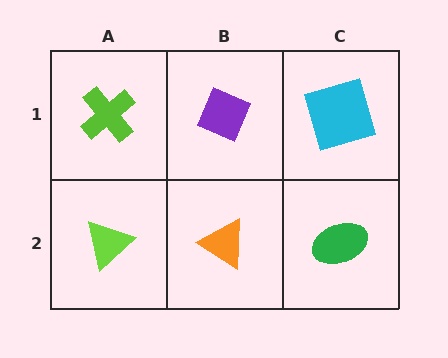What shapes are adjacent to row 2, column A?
A lime cross (row 1, column A), an orange triangle (row 2, column B).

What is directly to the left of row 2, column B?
A lime triangle.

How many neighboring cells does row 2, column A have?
2.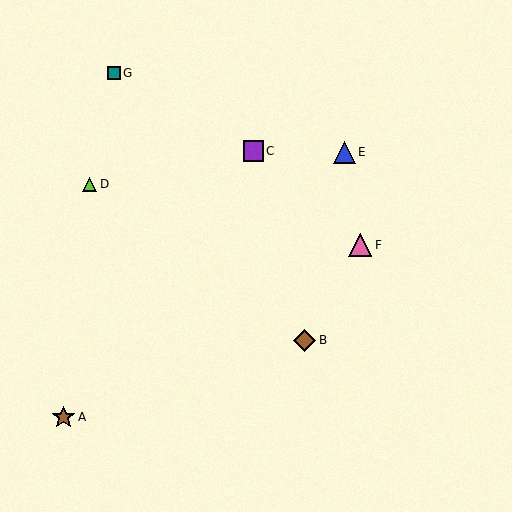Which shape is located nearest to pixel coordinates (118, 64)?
The teal square (labeled G) at (114, 73) is nearest to that location.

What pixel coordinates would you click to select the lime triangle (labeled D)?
Click at (89, 184) to select the lime triangle D.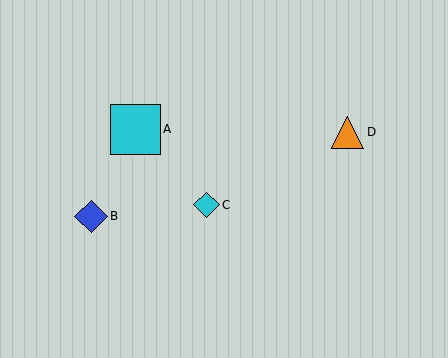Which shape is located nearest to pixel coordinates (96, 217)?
The blue diamond (labeled B) at (91, 216) is nearest to that location.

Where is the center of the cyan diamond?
The center of the cyan diamond is at (207, 205).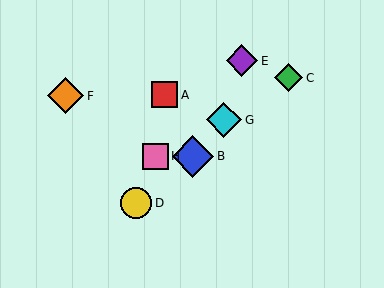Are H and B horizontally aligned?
Yes, both are at y≈156.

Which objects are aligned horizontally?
Objects B, H are aligned horizontally.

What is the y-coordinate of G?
Object G is at y≈120.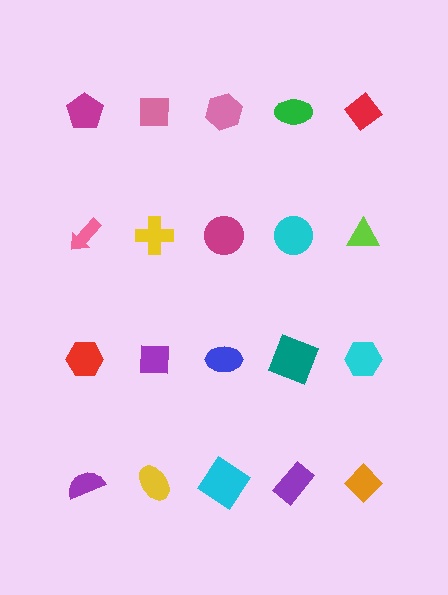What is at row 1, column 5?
A red diamond.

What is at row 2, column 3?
A magenta circle.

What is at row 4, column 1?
A purple semicircle.